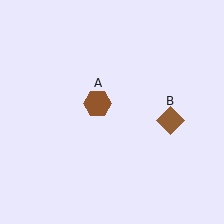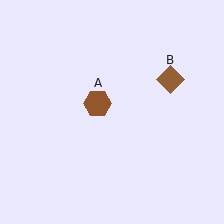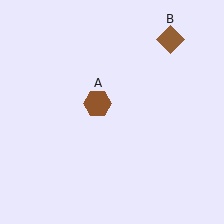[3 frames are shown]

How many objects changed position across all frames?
1 object changed position: brown diamond (object B).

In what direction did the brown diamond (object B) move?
The brown diamond (object B) moved up.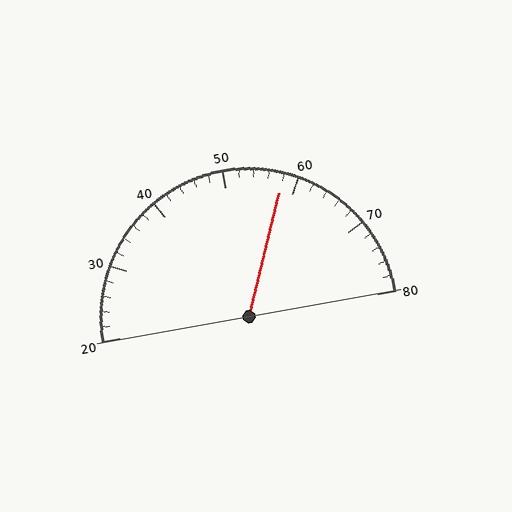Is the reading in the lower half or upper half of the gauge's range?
The reading is in the upper half of the range (20 to 80).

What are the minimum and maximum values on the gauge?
The gauge ranges from 20 to 80.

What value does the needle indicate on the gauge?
The needle indicates approximately 58.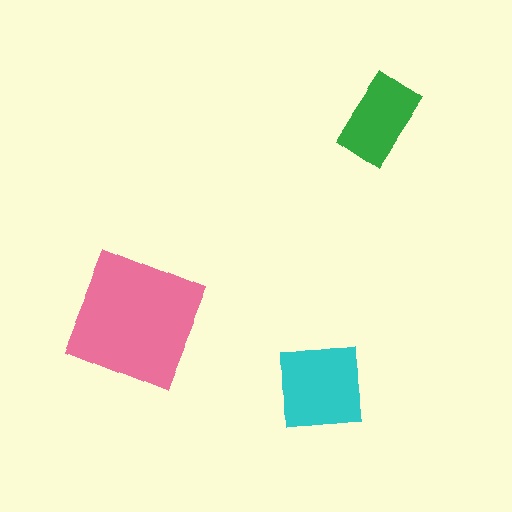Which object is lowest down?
The cyan square is bottommost.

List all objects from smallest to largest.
The green rectangle, the cyan square, the pink square.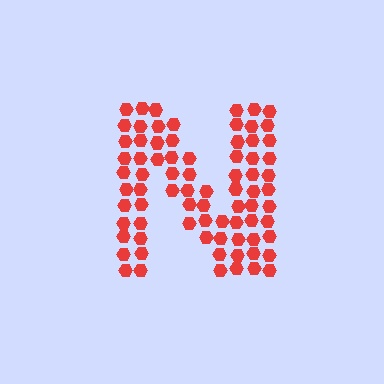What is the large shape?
The large shape is the letter N.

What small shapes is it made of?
It is made of small hexagons.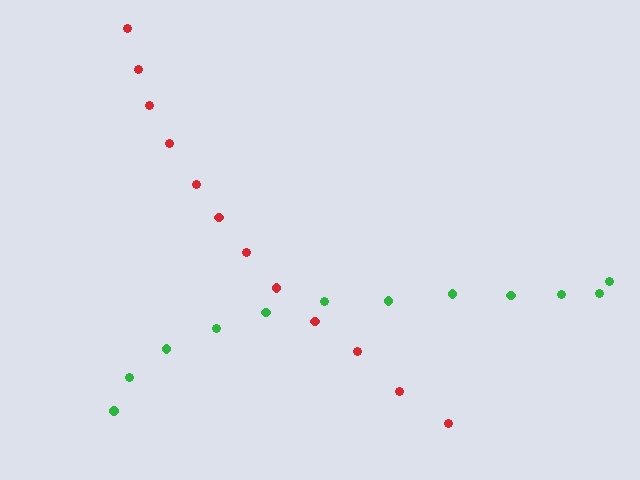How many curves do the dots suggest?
There are 2 distinct paths.